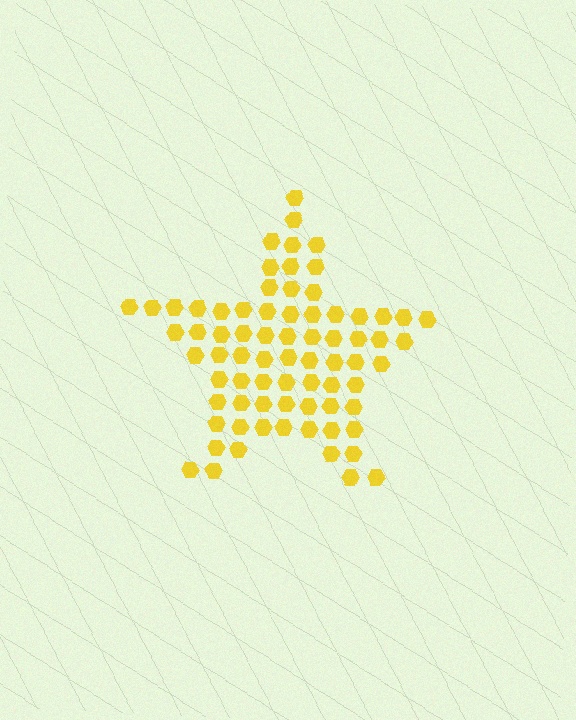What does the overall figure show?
The overall figure shows a star.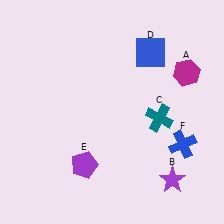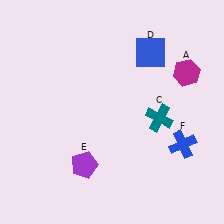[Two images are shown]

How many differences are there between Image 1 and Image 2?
There is 1 difference between the two images.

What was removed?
The purple star (B) was removed in Image 2.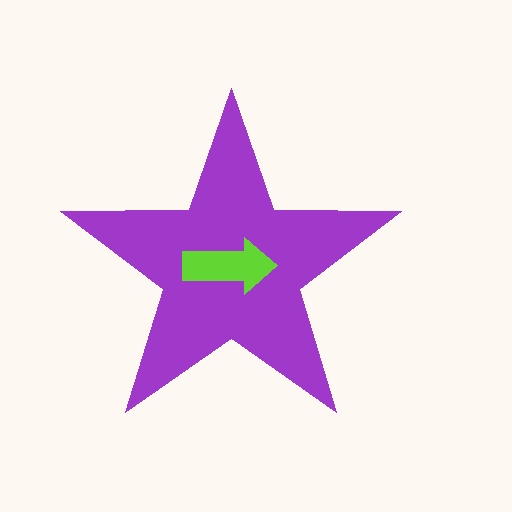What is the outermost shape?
The purple star.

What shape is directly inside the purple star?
The lime arrow.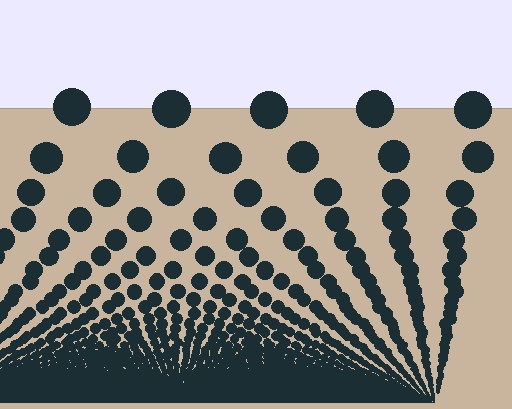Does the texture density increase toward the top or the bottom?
Density increases toward the bottom.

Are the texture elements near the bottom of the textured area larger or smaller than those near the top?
Smaller. The gradient is inverted — elements near the bottom are smaller and denser.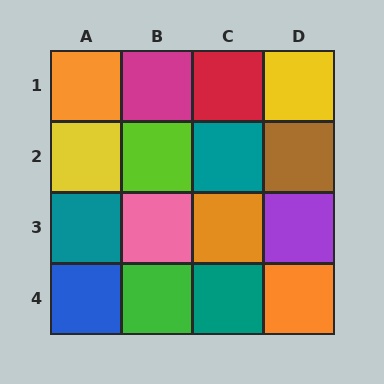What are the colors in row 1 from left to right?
Orange, magenta, red, yellow.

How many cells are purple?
1 cell is purple.